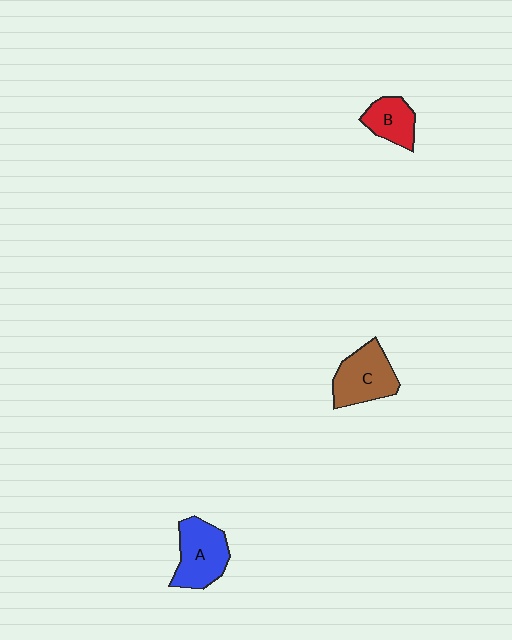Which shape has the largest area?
Shape A (blue).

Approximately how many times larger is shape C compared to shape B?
Approximately 1.5 times.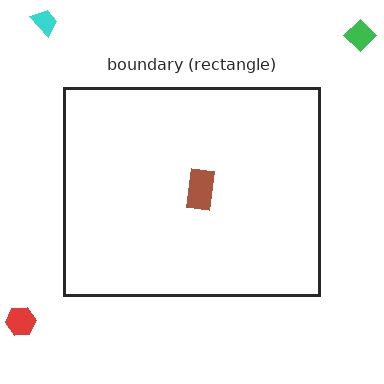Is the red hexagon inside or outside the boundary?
Outside.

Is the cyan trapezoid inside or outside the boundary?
Outside.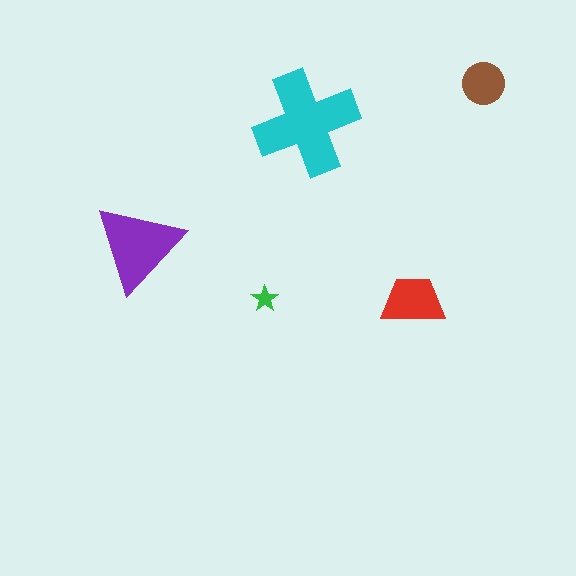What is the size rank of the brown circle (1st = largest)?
4th.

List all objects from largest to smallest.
The cyan cross, the purple triangle, the red trapezoid, the brown circle, the green star.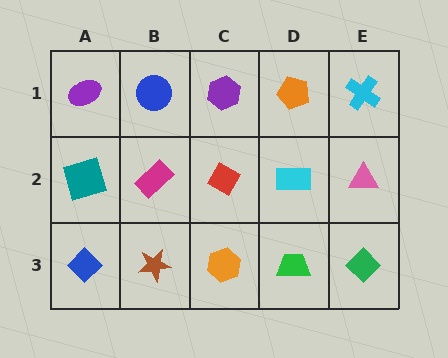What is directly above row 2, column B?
A blue circle.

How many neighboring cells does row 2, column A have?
3.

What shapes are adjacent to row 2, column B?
A blue circle (row 1, column B), a brown star (row 3, column B), a teal square (row 2, column A), a red diamond (row 2, column C).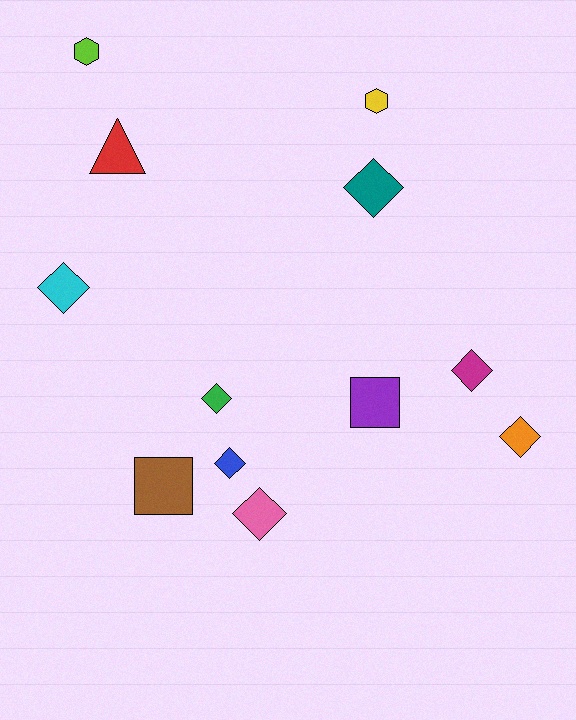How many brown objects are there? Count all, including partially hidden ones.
There is 1 brown object.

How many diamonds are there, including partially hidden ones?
There are 7 diamonds.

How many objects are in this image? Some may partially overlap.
There are 12 objects.